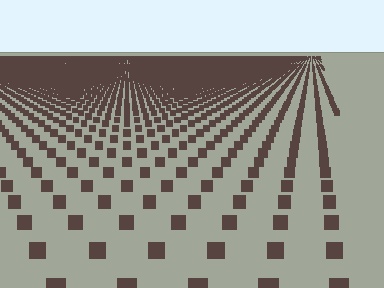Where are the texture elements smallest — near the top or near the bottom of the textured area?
Near the top.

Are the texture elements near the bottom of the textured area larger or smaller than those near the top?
Larger. Near the bottom, elements are closer to the viewer and appear at a bigger on-screen size.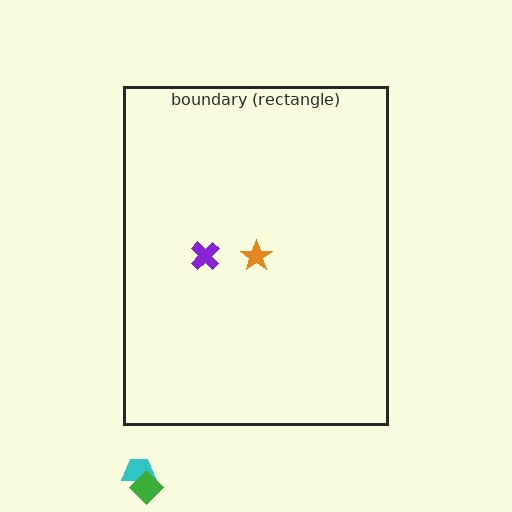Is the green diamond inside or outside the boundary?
Outside.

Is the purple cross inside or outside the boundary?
Inside.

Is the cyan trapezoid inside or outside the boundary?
Outside.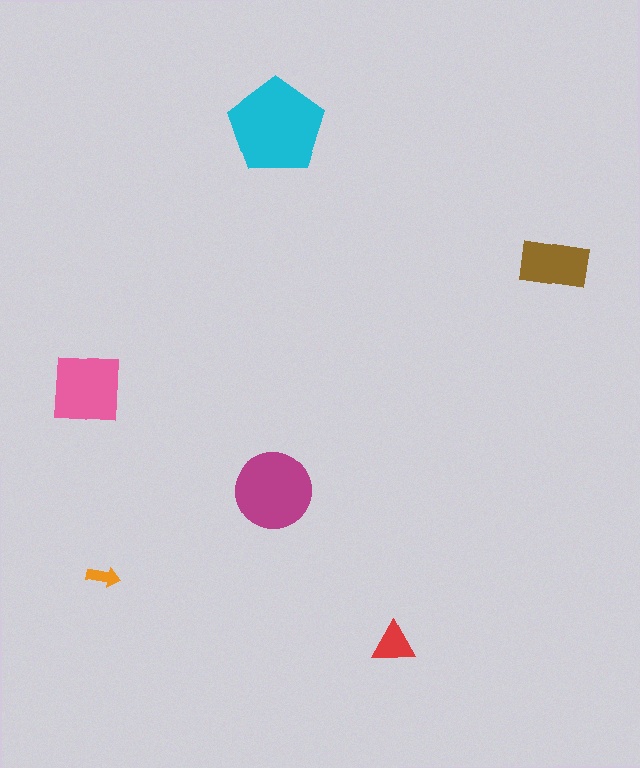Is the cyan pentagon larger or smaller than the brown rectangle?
Larger.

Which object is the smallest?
The orange arrow.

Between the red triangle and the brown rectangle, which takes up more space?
The brown rectangle.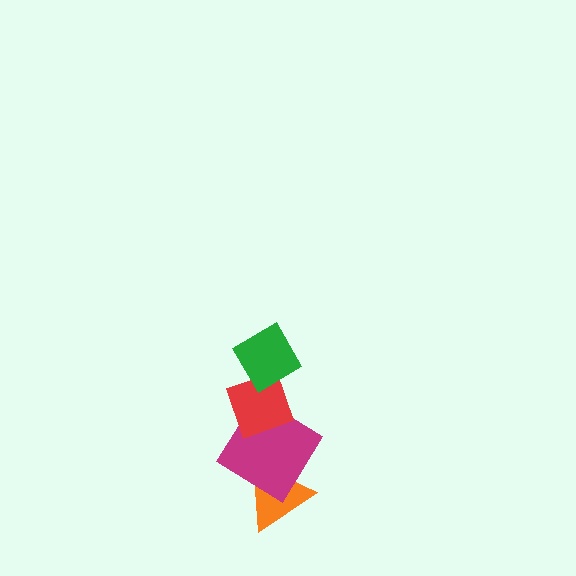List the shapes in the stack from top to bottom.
From top to bottom: the green diamond, the red diamond, the magenta diamond, the orange triangle.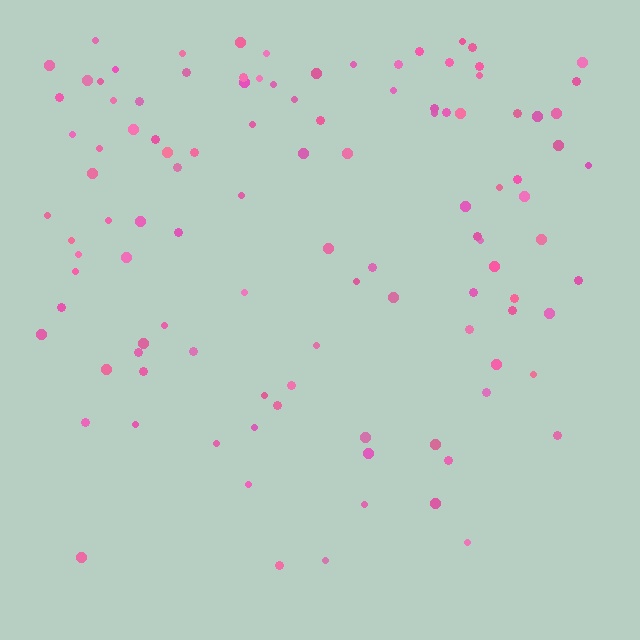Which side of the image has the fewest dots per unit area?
The bottom.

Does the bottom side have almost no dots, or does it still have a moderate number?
Still a moderate number, just noticeably fewer than the top.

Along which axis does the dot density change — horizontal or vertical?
Vertical.